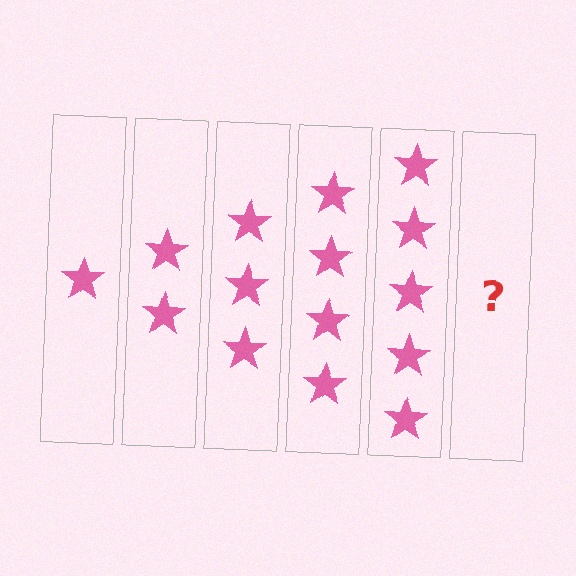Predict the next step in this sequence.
The next step is 6 stars.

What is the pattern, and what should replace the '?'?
The pattern is that each step adds one more star. The '?' should be 6 stars.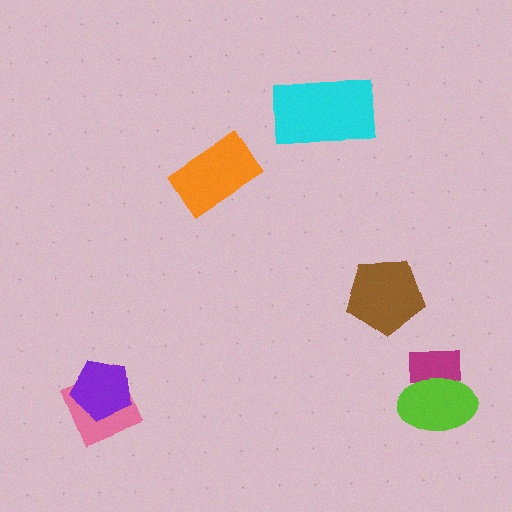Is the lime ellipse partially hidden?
No, no other shape covers it.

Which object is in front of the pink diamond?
The purple pentagon is in front of the pink diamond.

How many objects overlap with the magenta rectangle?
1 object overlaps with the magenta rectangle.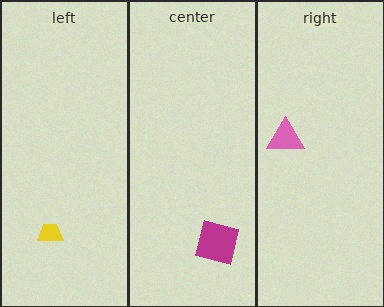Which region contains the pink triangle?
The right region.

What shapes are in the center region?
The magenta square.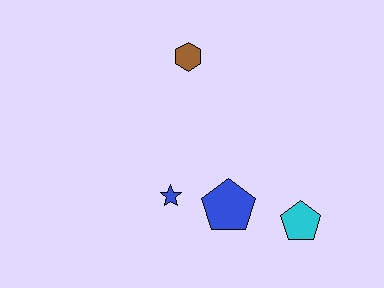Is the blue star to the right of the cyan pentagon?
No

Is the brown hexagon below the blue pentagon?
No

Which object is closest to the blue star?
The blue pentagon is closest to the blue star.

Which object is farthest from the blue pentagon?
The brown hexagon is farthest from the blue pentagon.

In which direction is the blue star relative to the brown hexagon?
The blue star is below the brown hexagon.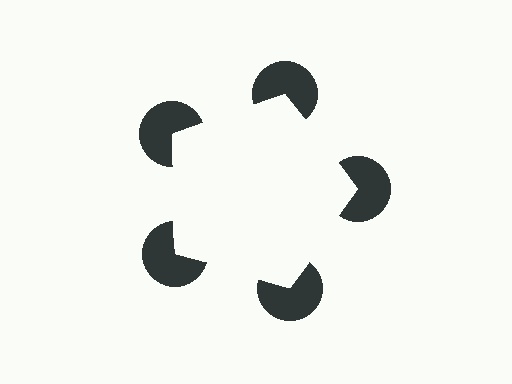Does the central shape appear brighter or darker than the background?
It typically appears slightly brighter than the background, even though no actual brightness change is drawn.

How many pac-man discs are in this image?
There are 5 — one at each vertex of the illusory pentagon.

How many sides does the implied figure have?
5 sides.